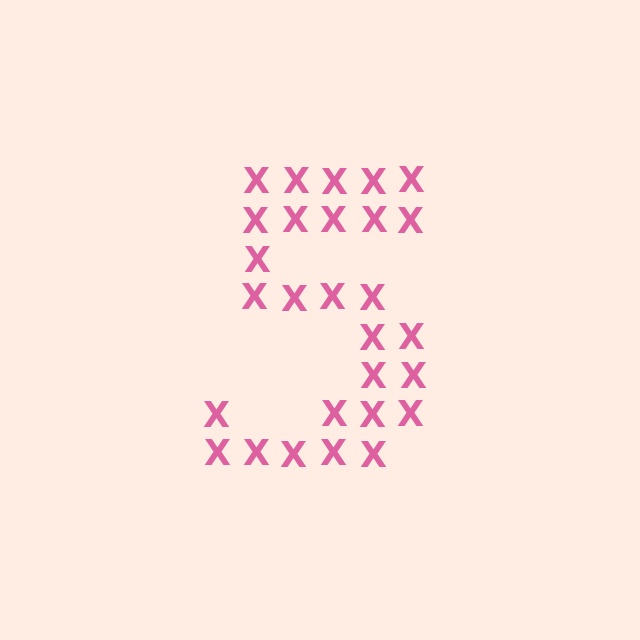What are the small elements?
The small elements are letter X's.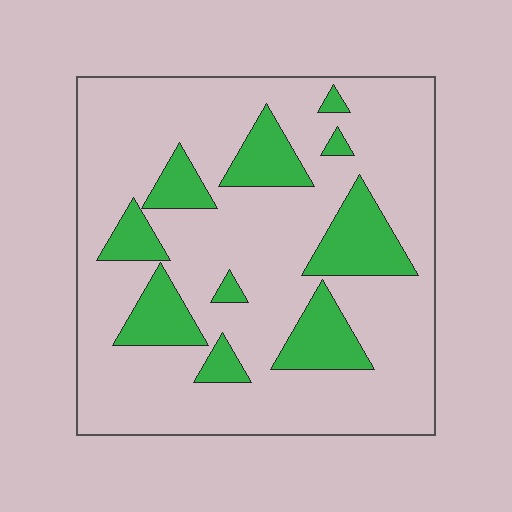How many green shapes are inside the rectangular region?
10.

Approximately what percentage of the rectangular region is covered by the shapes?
Approximately 20%.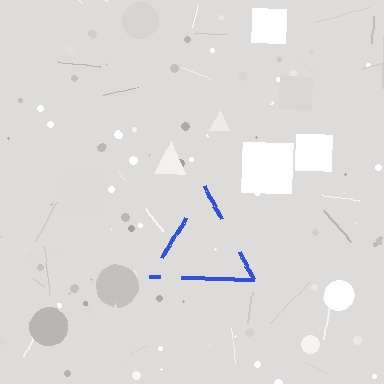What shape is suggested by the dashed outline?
The dashed outline suggests a triangle.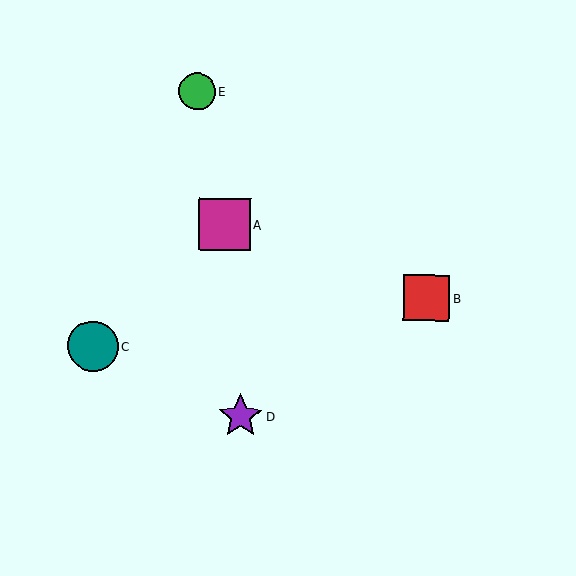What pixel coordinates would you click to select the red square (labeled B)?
Click at (427, 298) to select the red square B.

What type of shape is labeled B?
Shape B is a red square.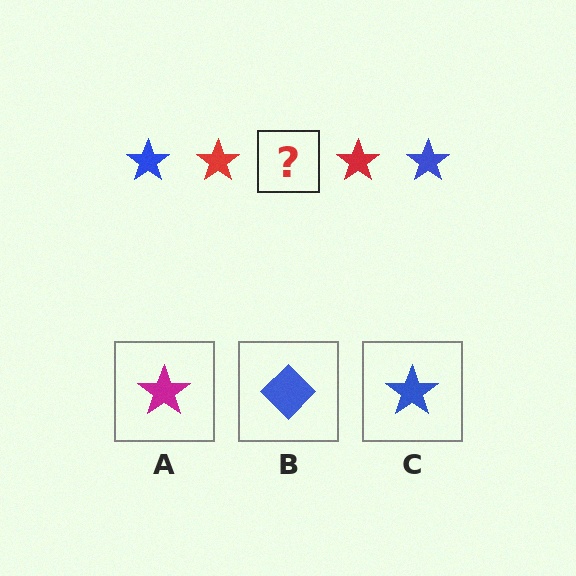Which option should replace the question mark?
Option C.